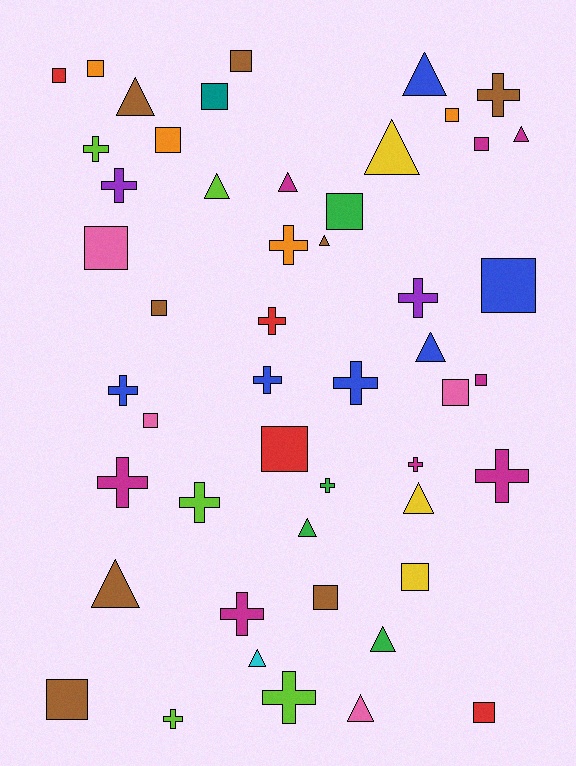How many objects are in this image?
There are 50 objects.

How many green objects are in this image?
There are 4 green objects.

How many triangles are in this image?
There are 14 triangles.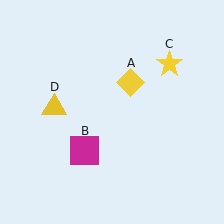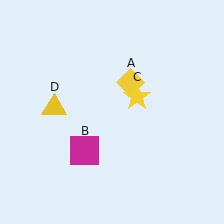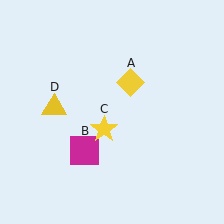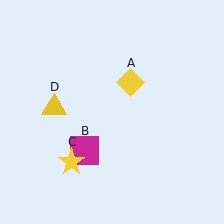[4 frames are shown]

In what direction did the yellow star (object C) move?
The yellow star (object C) moved down and to the left.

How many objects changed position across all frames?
1 object changed position: yellow star (object C).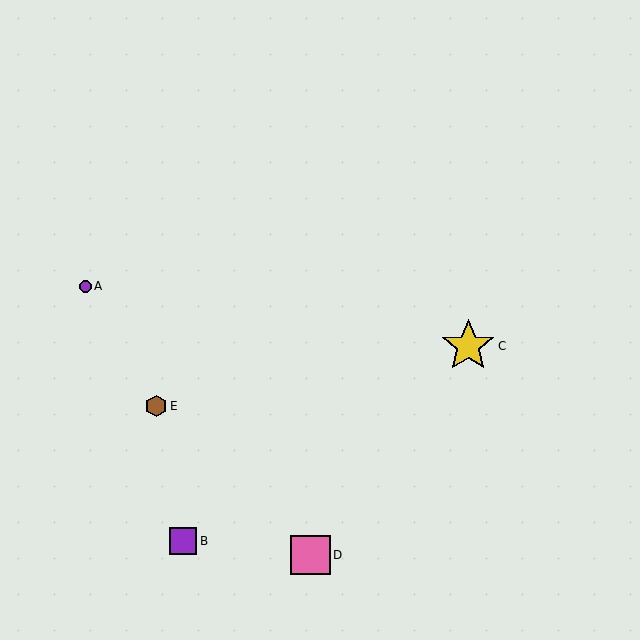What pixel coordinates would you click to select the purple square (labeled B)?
Click at (183, 541) to select the purple square B.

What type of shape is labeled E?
Shape E is a brown hexagon.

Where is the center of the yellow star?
The center of the yellow star is at (468, 346).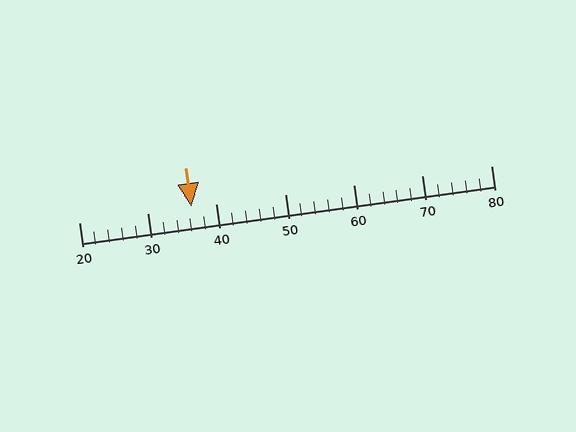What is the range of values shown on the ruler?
The ruler shows values from 20 to 80.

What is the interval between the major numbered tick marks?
The major tick marks are spaced 10 units apart.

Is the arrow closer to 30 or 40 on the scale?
The arrow is closer to 40.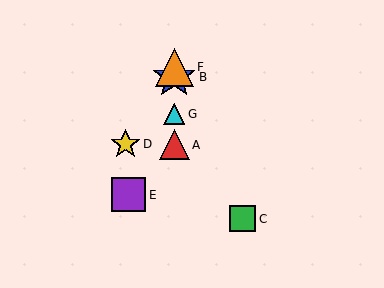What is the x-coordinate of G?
Object G is at x≈174.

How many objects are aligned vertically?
4 objects (A, B, F, G) are aligned vertically.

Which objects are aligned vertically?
Objects A, B, F, G are aligned vertically.